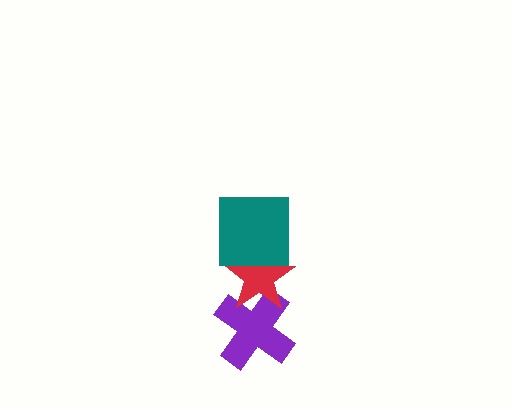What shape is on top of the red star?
The teal square is on top of the red star.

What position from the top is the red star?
The red star is 2nd from the top.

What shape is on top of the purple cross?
The red star is on top of the purple cross.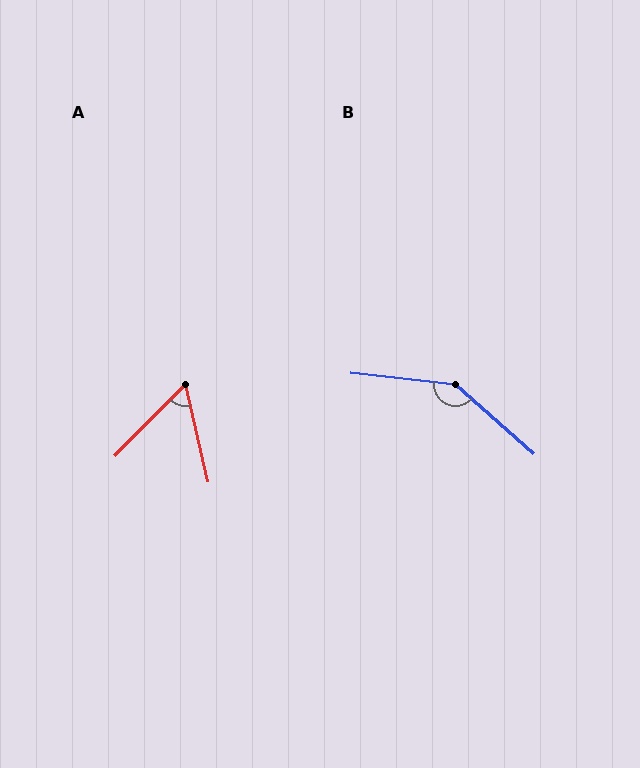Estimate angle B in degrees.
Approximately 145 degrees.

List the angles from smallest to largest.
A (58°), B (145°).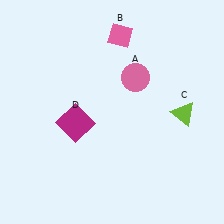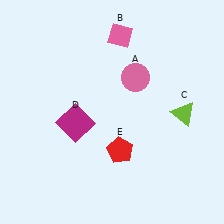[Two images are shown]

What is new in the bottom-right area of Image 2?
A red pentagon (E) was added in the bottom-right area of Image 2.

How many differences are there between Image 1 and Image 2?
There is 1 difference between the two images.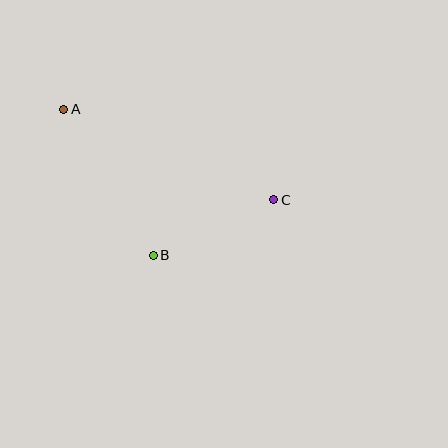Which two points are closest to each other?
Points B and C are closest to each other.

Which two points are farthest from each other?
Points A and C are farthest from each other.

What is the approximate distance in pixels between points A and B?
The distance between A and B is approximately 171 pixels.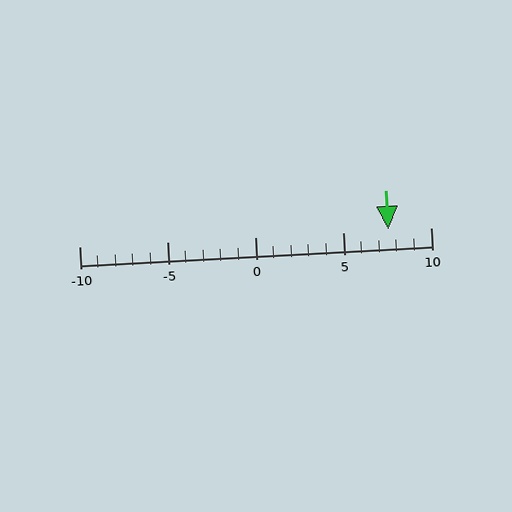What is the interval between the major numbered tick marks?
The major tick marks are spaced 5 units apart.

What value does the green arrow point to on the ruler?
The green arrow points to approximately 8.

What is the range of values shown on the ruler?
The ruler shows values from -10 to 10.